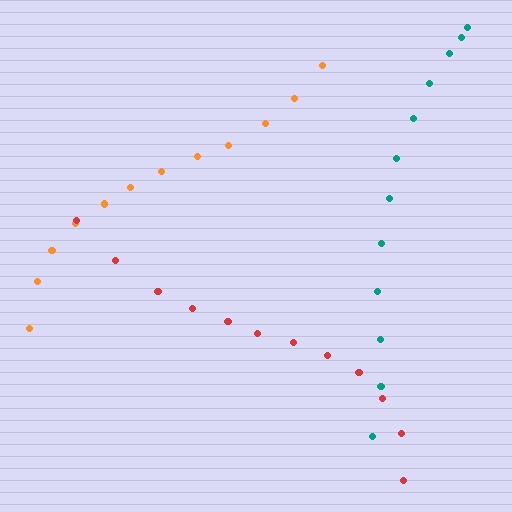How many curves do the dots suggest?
There are 3 distinct paths.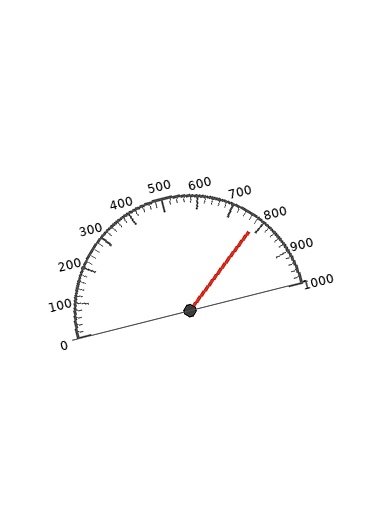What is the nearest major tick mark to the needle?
The nearest major tick mark is 800.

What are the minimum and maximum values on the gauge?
The gauge ranges from 0 to 1000.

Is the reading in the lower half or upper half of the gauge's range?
The reading is in the upper half of the range (0 to 1000).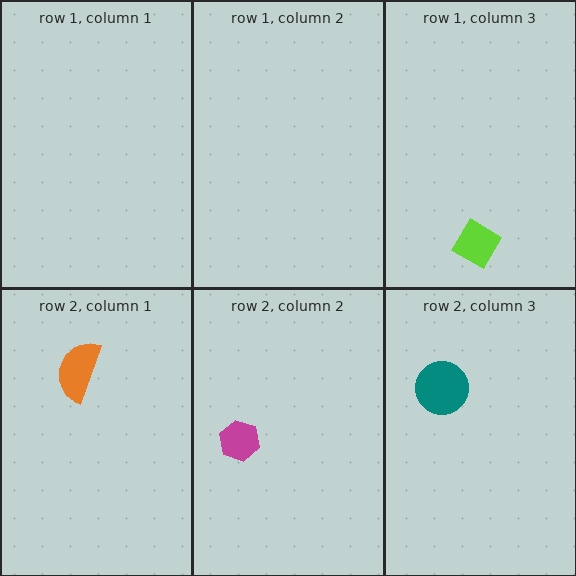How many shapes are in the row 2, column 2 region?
1.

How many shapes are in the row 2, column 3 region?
1.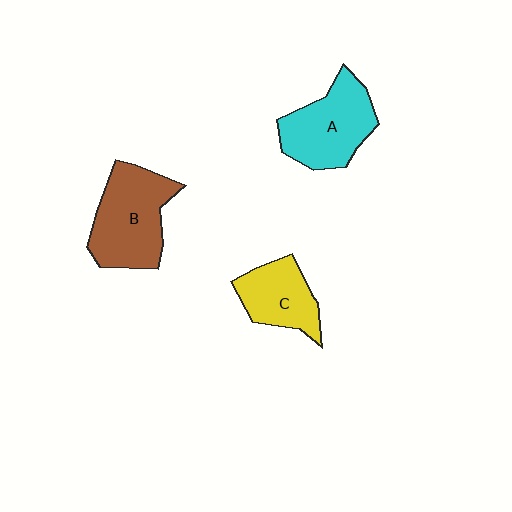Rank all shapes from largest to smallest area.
From largest to smallest: B (brown), A (cyan), C (yellow).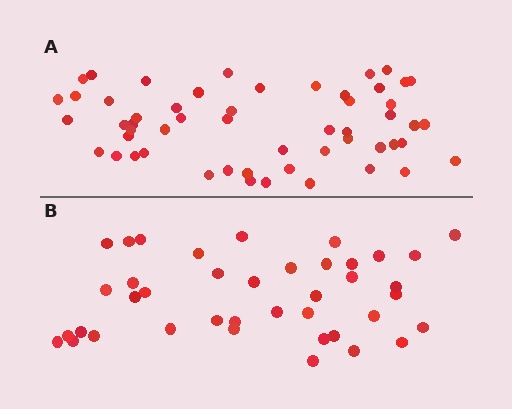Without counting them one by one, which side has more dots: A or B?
Region A (the top region) has more dots.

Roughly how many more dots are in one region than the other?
Region A has approximately 15 more dots than region B.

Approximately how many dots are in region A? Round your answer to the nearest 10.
About 50 dots. (The exact count is 54, which rounds to 50.)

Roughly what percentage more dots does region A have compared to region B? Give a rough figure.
About 35% more.